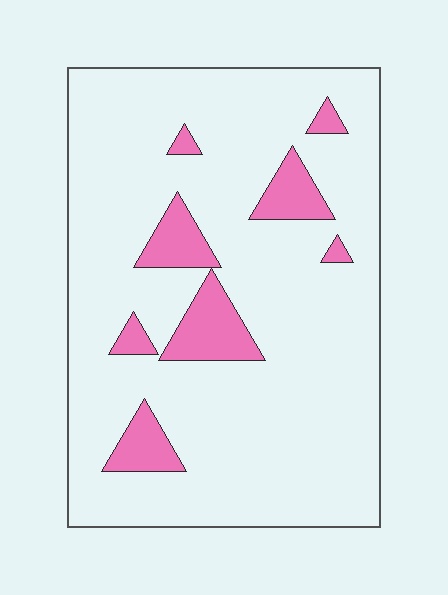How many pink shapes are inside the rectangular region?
8.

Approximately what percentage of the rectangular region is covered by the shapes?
Approximately 15%.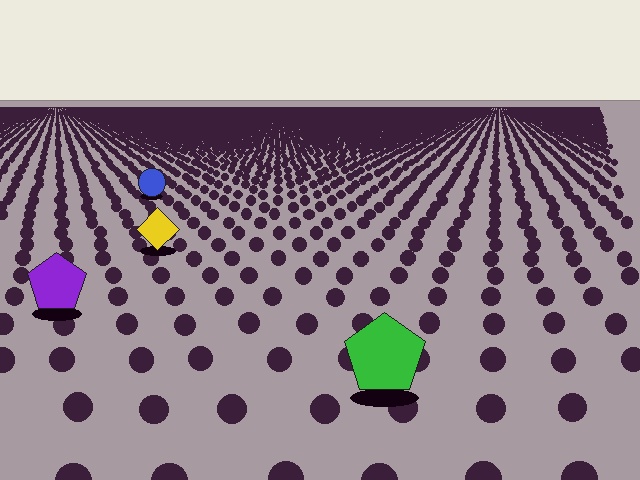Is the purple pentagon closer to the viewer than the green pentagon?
No. The green pentagon is closer — you can tell from the texture gradient: the ground texture is coarser near it.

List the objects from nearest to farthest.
From nearest to farthest: the green pentagon, the purple pentagon, the yellow diamond, the blue circle.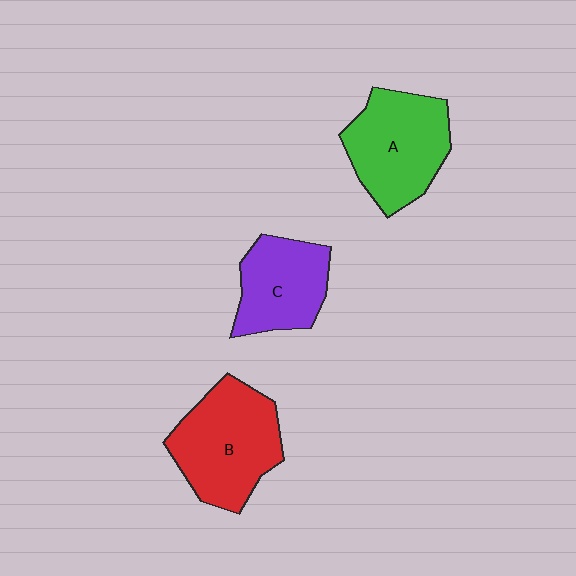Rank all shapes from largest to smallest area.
From largest to smallest: B (red), A (green), C (purple).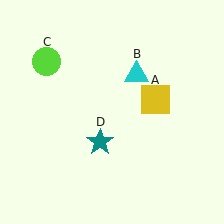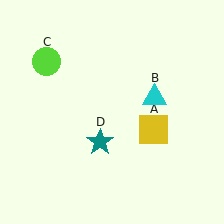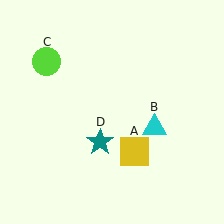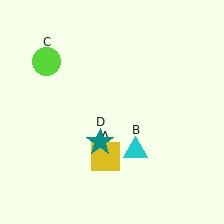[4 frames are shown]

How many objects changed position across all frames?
2 objects changed position: yellow square (object A), cyan triangle (object B).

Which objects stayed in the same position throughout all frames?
Lime circle (object C) and teal star (object D) remained stationary.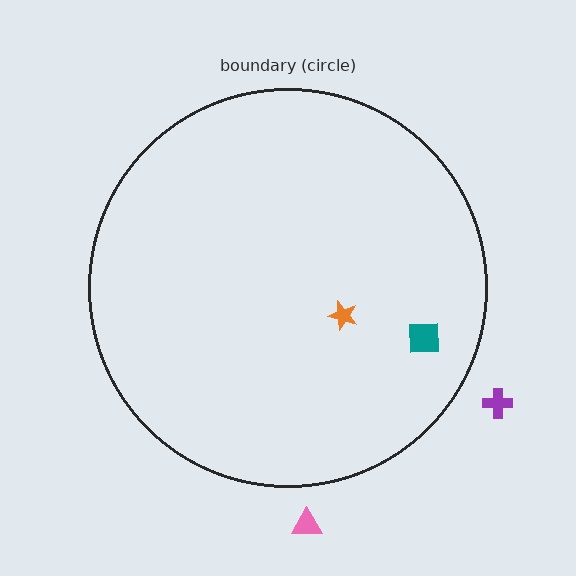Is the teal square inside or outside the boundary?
Inside.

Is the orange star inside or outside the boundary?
Inside.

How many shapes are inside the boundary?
2 inside, 2 outside.